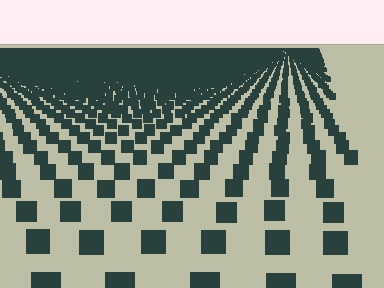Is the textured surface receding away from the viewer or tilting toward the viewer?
The surface is receding away from the viewer. Texture elements get smaller and denser toward the top.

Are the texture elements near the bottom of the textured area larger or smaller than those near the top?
Larger. Near the bottom, elements are closer to the viewer and appear at a bigger on-screen size.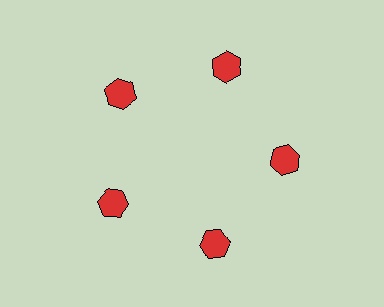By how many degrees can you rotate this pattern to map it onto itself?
The pattern maps onto itself every 72 degrees of rotation.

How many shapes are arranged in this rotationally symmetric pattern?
There are 5 shapes, arranged in 5 groups of 1.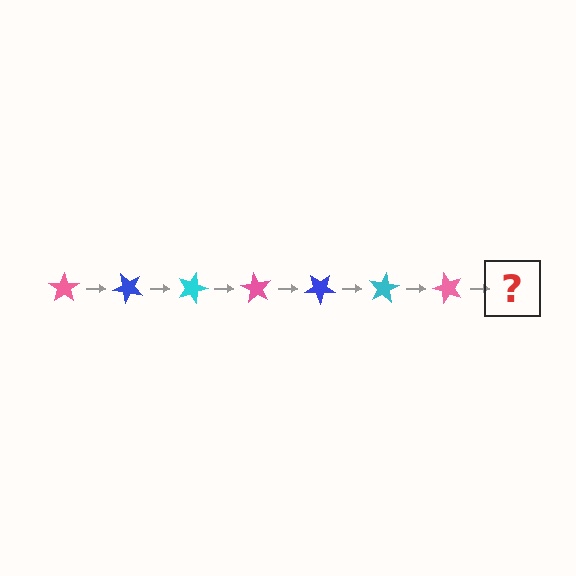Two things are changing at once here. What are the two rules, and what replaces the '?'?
The two rules are that it rotates 45 degrees each step and the color cycles through pink, blue, and cyan. The '?' should be a blue star, rotated 315 degrees from the start.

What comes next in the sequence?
The next element should be a blue star, rotated 315 degrees from the start.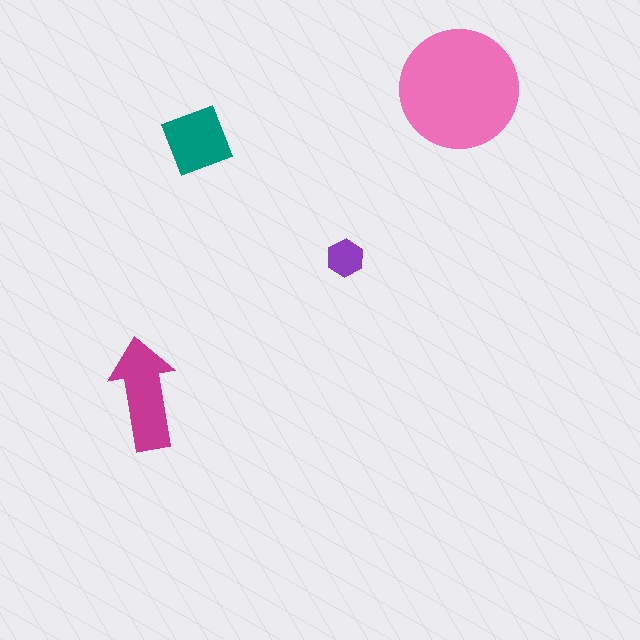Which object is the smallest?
The purple hexagon.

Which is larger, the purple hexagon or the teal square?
The teal square.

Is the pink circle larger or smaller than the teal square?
Larger.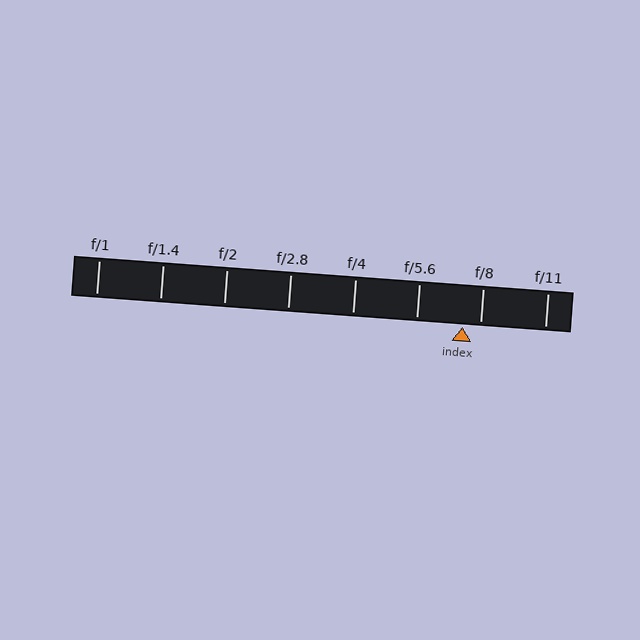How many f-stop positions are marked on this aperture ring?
There are 8 f-stop positions marked.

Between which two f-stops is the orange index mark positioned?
The index mark is between f/5.6 and f/8.